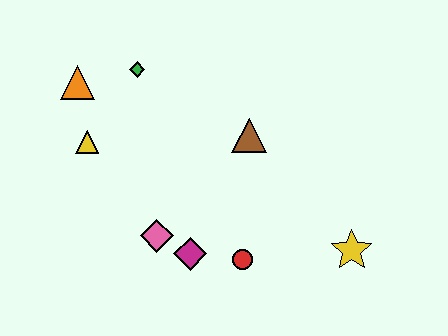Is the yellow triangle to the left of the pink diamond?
Yes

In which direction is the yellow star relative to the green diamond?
The yellow star is to the right of the green diamond.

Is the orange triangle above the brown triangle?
Yes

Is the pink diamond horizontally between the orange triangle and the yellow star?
Yes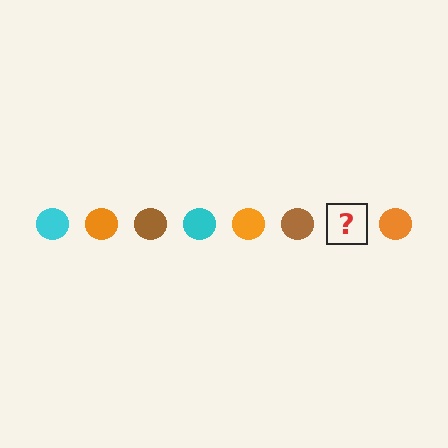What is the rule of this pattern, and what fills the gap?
The rule is that the pattern cycles through cyan, orange, brown circles. The gap should be filled with a cyan circle.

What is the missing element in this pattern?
The missing element is a cyan circle.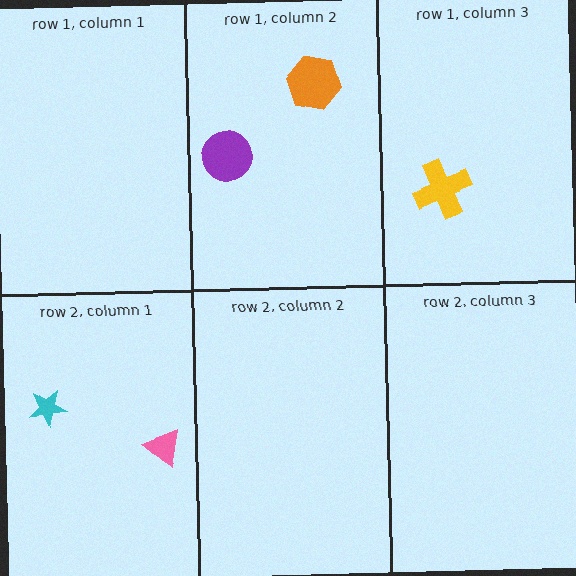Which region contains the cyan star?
The row 2, column 1 region.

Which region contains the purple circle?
The row 1, column 2 region.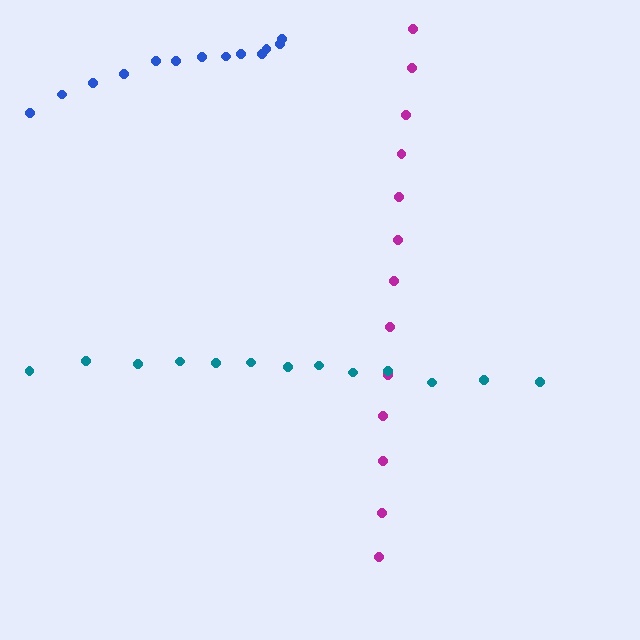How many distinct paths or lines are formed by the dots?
There are 3 distinct paths.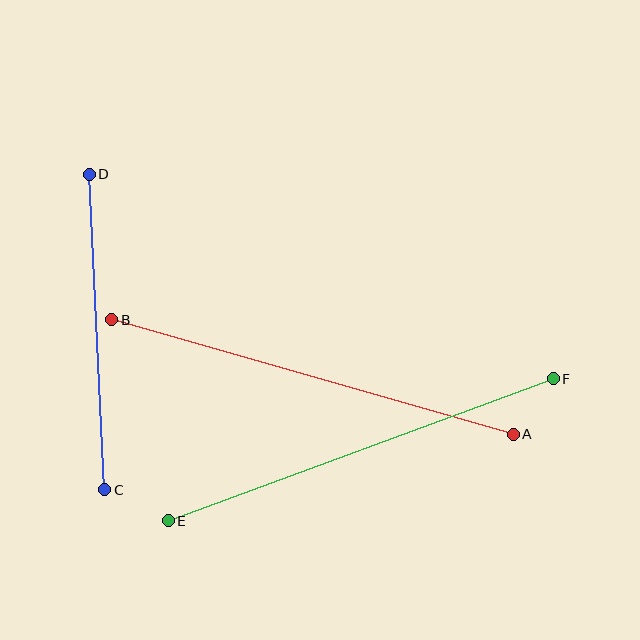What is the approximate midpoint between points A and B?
The midpoint is at approximately (313, 377) pixels.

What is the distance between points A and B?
The distance is approximately 418 pixels.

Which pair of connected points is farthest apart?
Points A and B are farthest apart.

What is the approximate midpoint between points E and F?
The midpoint is at approximately (361, 450) pixels.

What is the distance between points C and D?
The distance is approximately 316 pixels.